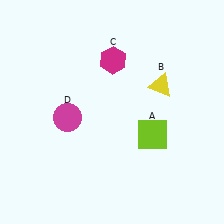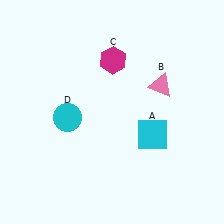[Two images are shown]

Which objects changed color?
A changed from lime to cyan. B changed from yellow to pink. D changed from magenta to cyan.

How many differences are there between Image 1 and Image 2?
There are 3 differences between the two images.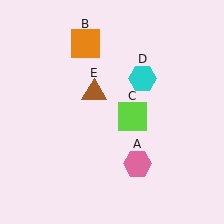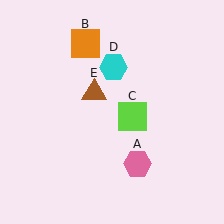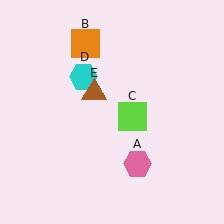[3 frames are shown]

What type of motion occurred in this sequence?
The cyan hexagon (object D) rotated counterclockwise around the center of the scene.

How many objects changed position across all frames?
1 object changed position: cyan hexagon (object D).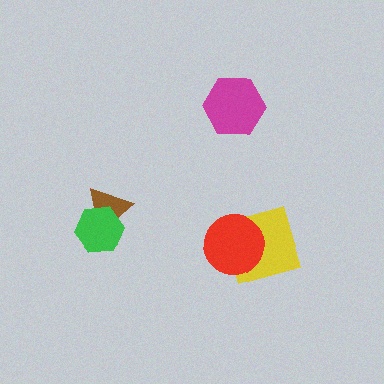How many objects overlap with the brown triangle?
1 object overlaps with the brown triangle.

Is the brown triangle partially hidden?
Yes, it is partially covered by another shape.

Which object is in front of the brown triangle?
The green hexagon is in front of the brown triangle.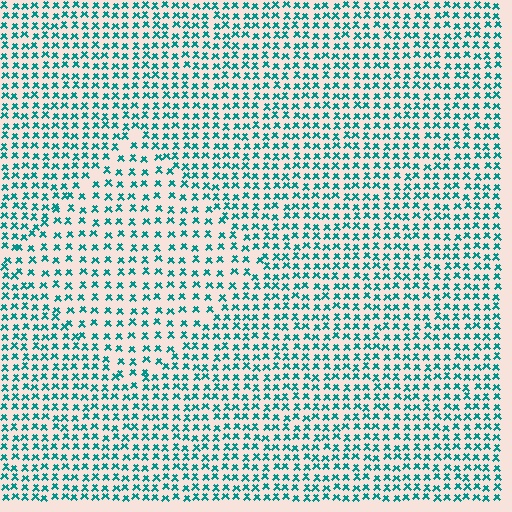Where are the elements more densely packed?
The elements are more densely packed outside the diamond boundary.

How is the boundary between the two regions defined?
The boundary is defined by a change in element density (approximately 1.6x ratio). All elements are the same color, size, and shape.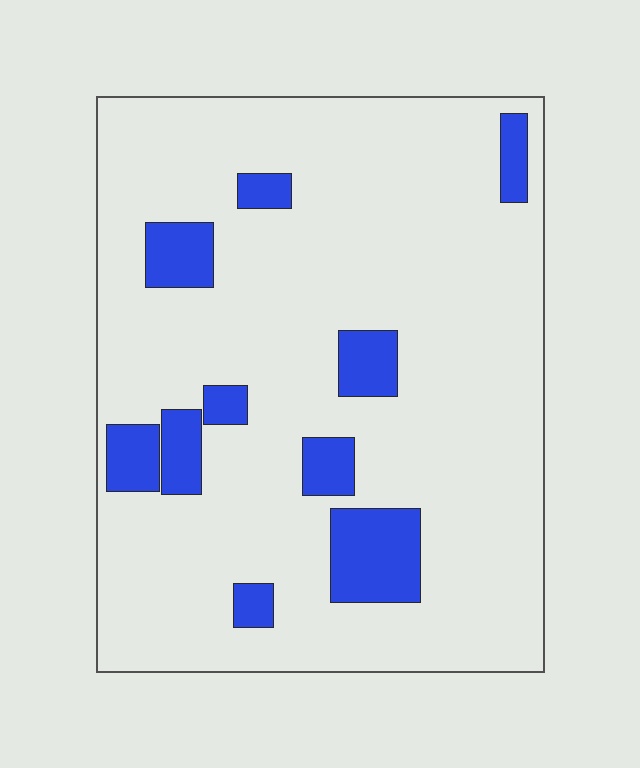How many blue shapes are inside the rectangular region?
10.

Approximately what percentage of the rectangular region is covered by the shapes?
Approximately 15%.